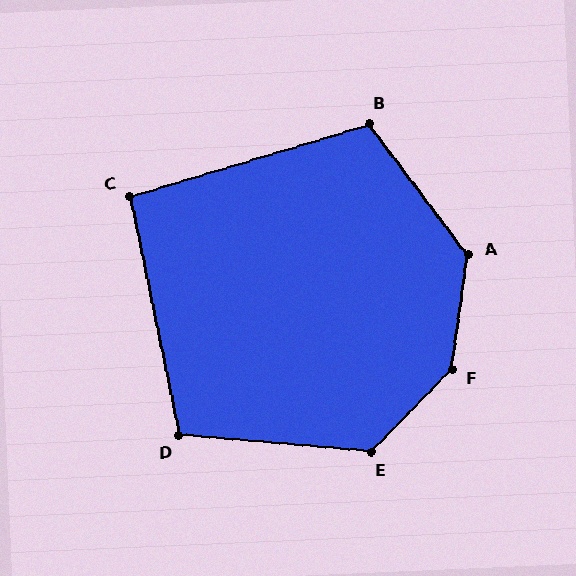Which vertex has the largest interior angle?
F, at approximately 143 degrees.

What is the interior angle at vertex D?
Approximately 106 degrees (obtuse).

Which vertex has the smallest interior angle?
C, at approximately 95 degrees.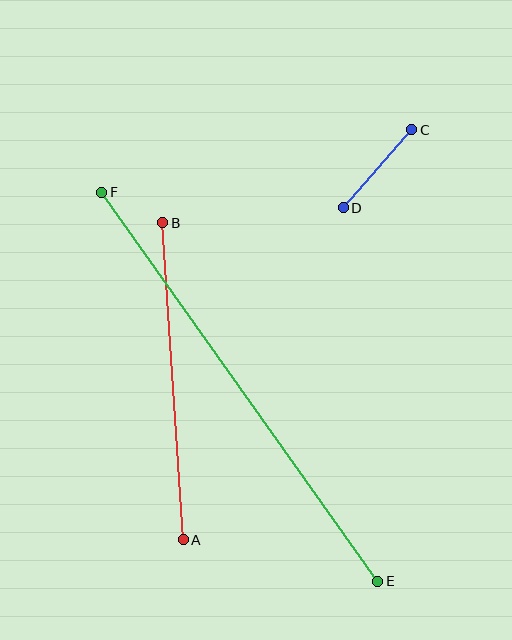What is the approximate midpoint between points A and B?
The midpoint is at approximately (173, 381) pixels.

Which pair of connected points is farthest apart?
Points E and F are farthest apart.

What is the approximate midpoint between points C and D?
The midpoint is at approximately (378, 169) pixels.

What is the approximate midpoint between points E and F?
The midpoint is at approximately (240, 387) pixels.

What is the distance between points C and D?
The distance is approximately 104 pixels.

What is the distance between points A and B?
The distance is approximately 318 pixels.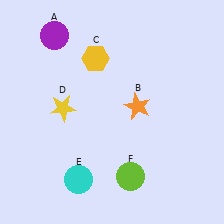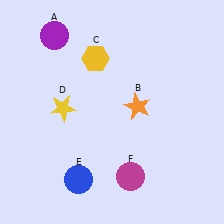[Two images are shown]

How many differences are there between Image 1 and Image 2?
There are 2 differences between the two images.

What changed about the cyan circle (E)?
In Image 1, E is cyan. In Image 2, it changed to blue.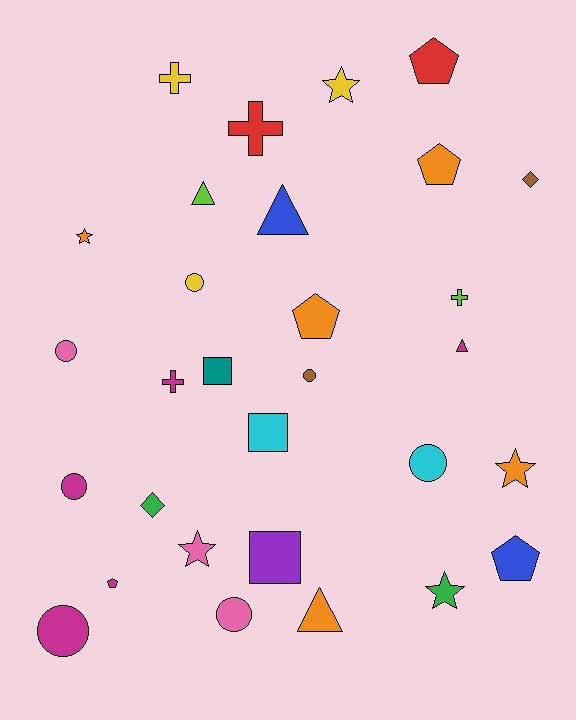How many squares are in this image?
There are 3 squares.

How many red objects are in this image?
There are 2 red objects.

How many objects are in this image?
There are 30 objects.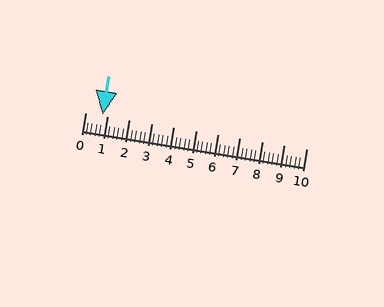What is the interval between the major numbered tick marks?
The major tick marks are spaced 1 units apart.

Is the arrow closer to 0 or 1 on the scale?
The arrow is closer to 1.